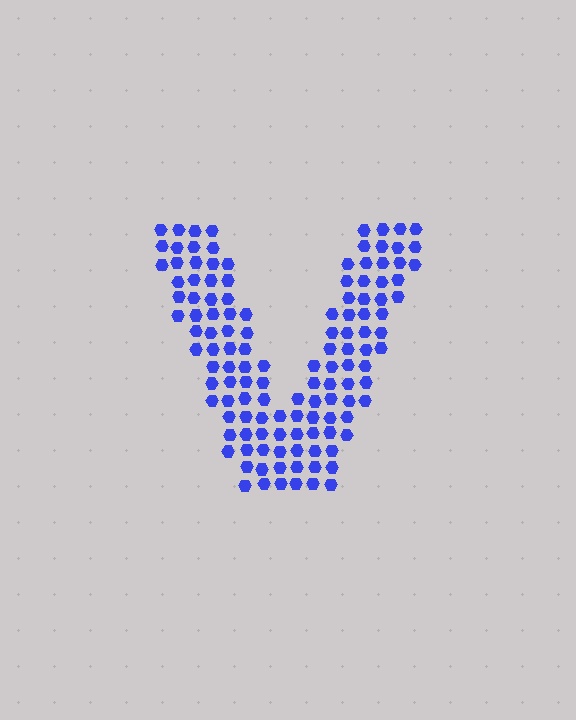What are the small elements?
The small elements are hexagons.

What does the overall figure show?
The overall figure shows the letter V.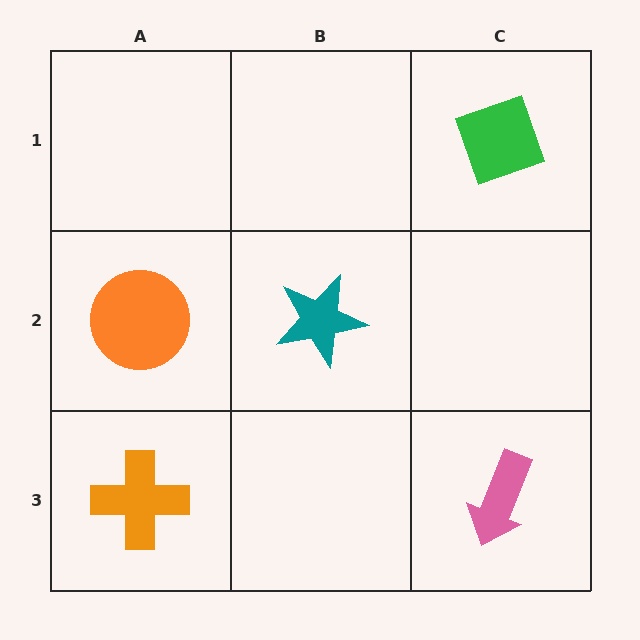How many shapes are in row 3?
2 shapes.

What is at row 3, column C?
A pink arrow.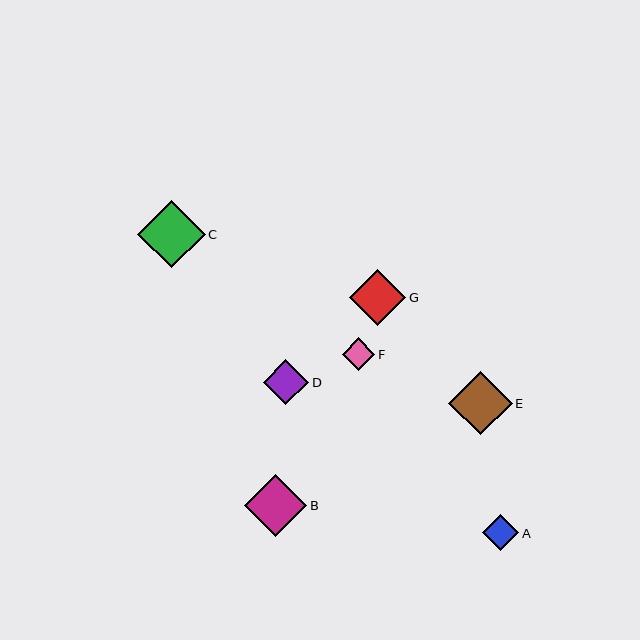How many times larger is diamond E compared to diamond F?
Diamond E is approximately 2.0 times the size of diamond F.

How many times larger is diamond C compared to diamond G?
Diamond C is approximately 1.2 times the size of diamond G.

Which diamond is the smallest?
Diamond F is the smallest with a size of approximately 32 pixels.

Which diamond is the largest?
Diamond C is the largest with a size of approximately 67 pixels.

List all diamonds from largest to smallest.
From largest to smallest: C, E, B, G, D, A, F.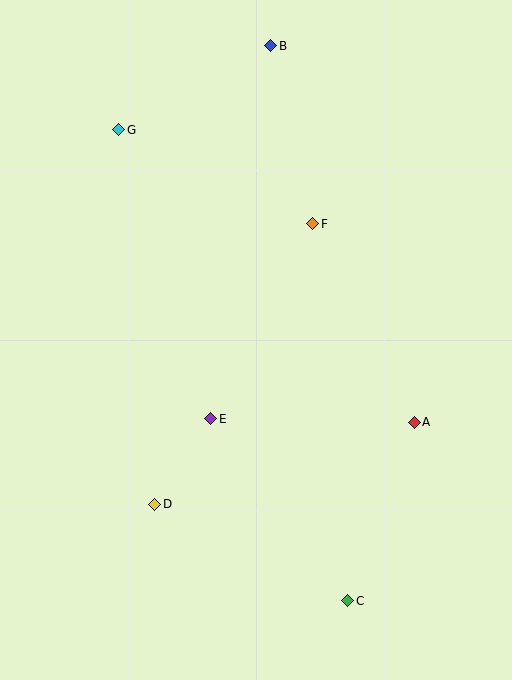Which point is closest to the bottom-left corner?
Point D is closest to the bottom-left corner.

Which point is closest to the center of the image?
Point E at (211, 419) is closest to the center.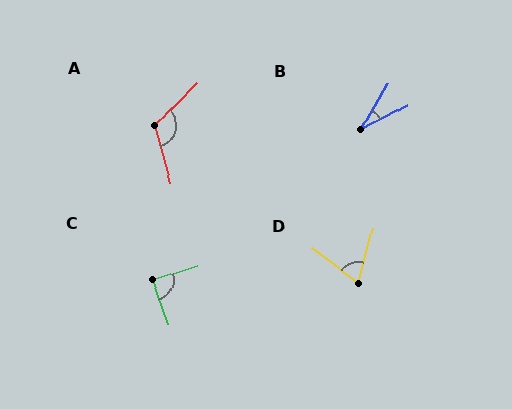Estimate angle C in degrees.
Approximately 89 degrees.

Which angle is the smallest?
B, at approximately 31 degrees.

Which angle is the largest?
A, at approximately 120 degrees.